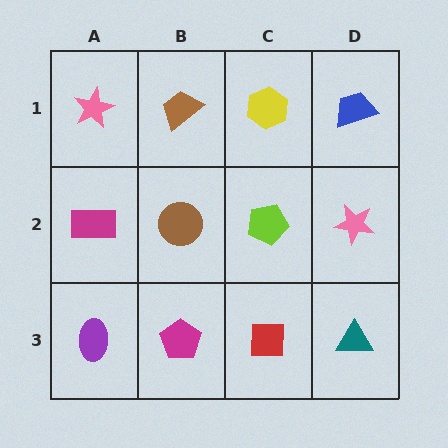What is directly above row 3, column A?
A magenta rectangle.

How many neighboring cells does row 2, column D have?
3.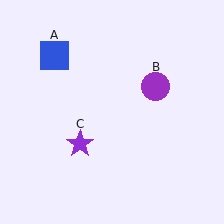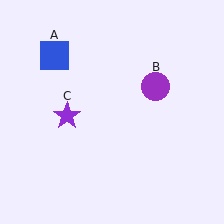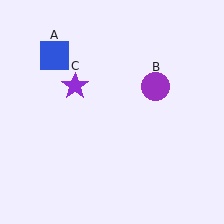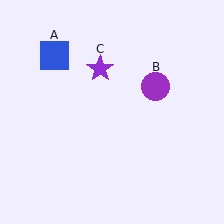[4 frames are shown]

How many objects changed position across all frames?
1 object changed position: purple star (object C).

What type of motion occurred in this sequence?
The purple star (object C) rotated clockwise around the center of the scene.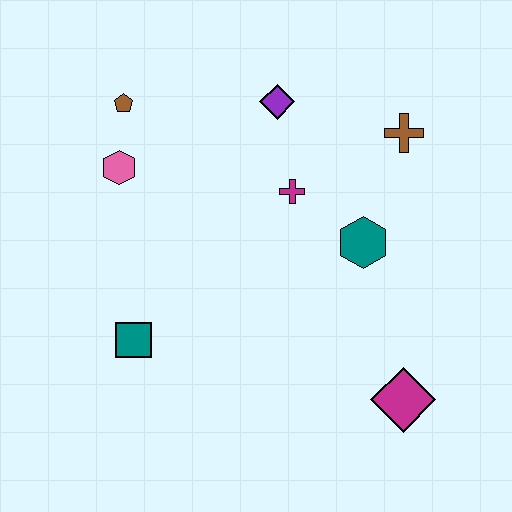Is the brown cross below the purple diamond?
Yes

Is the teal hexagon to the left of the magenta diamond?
Yes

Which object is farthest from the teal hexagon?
The brown pentagon is farthest from the teal hexagon.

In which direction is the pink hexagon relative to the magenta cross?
The pink hexagon is to the left of the magenta cross.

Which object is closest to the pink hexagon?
The brown pentagon is closest to the pink hexagon.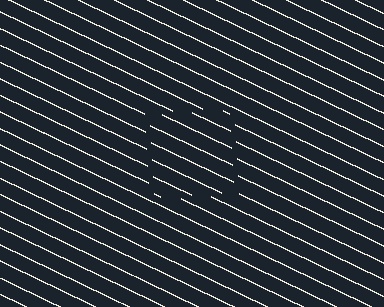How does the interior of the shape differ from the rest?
The interior of the shape contains the same grating, shifted by half a period — the contour is defined by the phase discontinuity where line-ends from the inner and outer gratings abut.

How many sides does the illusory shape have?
4 sides — the line-ends trace a square.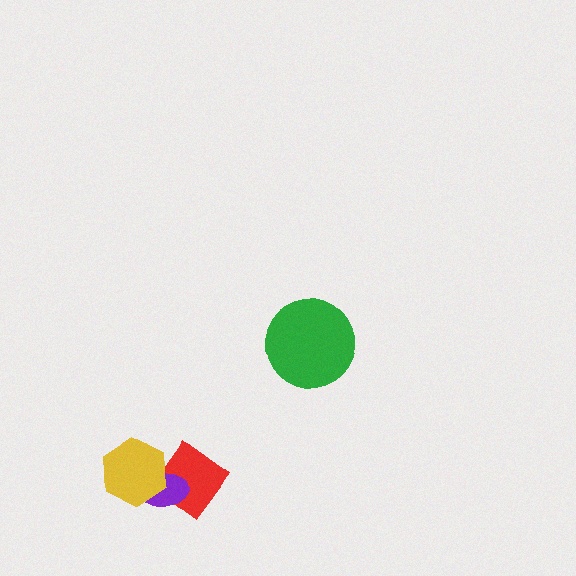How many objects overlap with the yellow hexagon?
2 objects overlap with the yellow hexagon.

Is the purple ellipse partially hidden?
Yes, it is partially covered by another shape.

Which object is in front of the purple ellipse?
The yellow hexagon is in front of the purple ellipse.